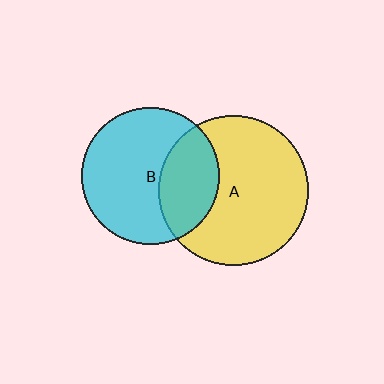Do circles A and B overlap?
Yes.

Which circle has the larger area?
Circle A (yellow).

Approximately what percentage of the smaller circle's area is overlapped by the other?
Approximately 35%.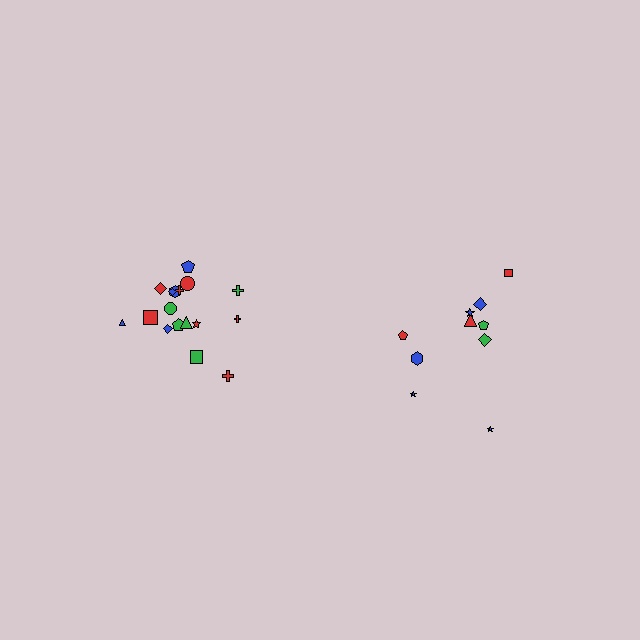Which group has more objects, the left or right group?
The left group.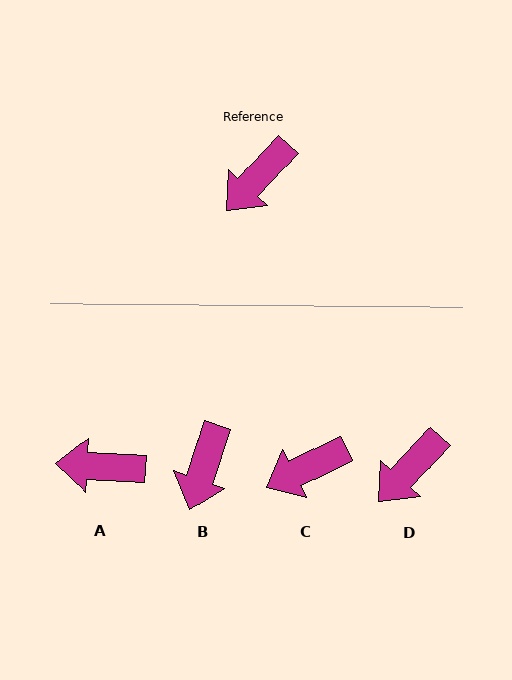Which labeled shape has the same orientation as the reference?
D.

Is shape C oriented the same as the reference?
No, it is off by about 21 degrees.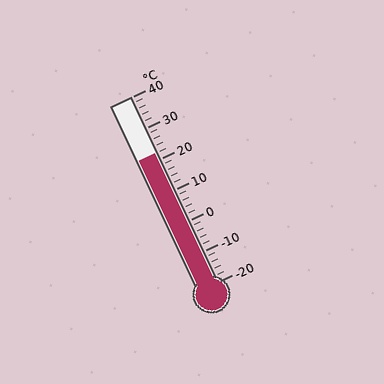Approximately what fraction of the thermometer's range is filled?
The thermometer is filled to approximately 70% of its range.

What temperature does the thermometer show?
The thermometer shows approximately 22°C.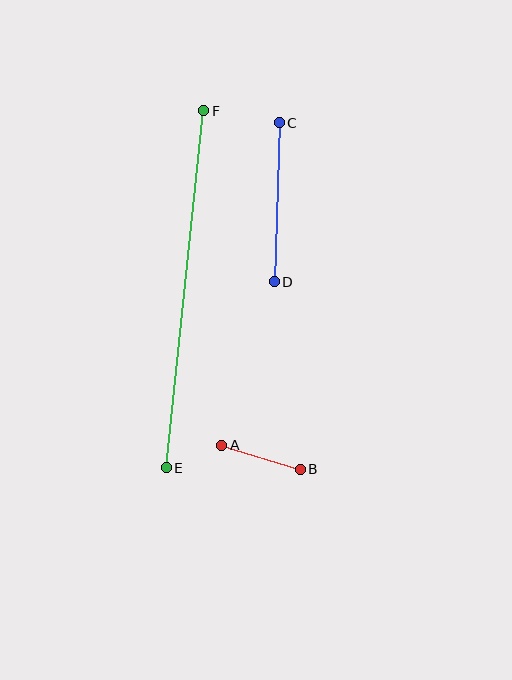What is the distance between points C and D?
The distance is approximately 159 pixels.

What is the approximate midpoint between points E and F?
The midpoint is at approximately (185, 289) pixels.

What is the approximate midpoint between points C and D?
The midpoint is at approximately (277, 202) pixels.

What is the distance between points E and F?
The distance is approximately 359 pixels.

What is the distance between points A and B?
The distance is approximately 82 pixels.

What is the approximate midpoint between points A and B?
The midpoint is at approximately (261, 457) pixels.